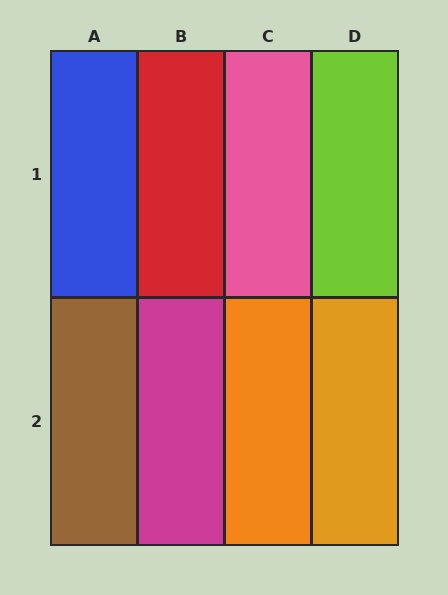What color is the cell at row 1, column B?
Red.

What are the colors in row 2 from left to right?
Brown, magenta, orange, orange.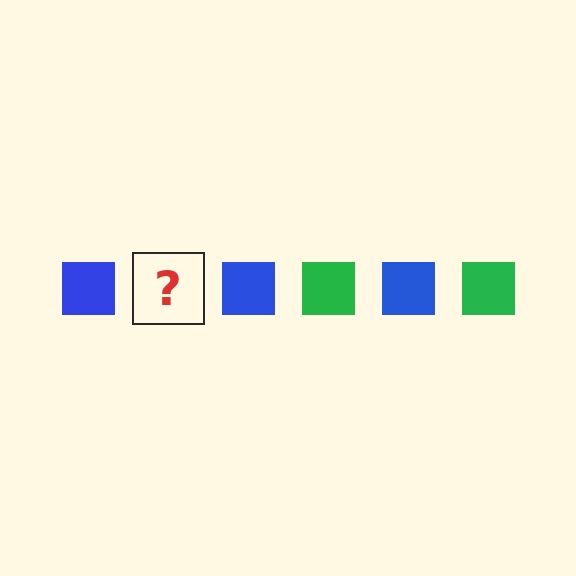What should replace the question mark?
The question mark should be replaced with a green square.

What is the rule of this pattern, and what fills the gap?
The rule is that the pattern cycles through blue, green squares. The gap should be filled with a green square.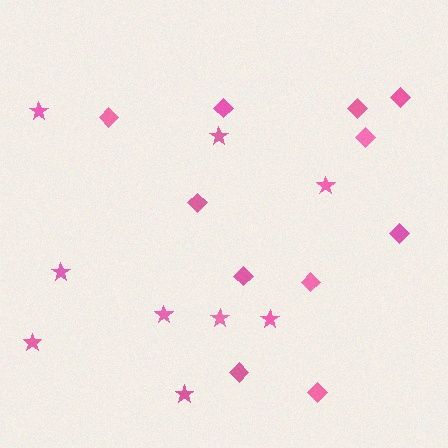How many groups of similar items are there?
There are 2 groups: one group of diamonds (11) and one group of stars (9).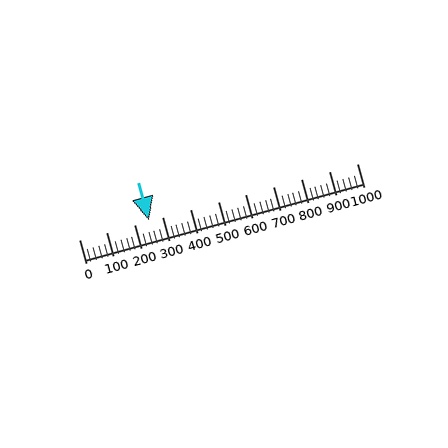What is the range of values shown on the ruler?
The ruler shows values from 0 to 1000.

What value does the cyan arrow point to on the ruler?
The cyan arrow points to approximately 251.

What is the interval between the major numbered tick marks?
The major tick marks are spaced 100 units apart.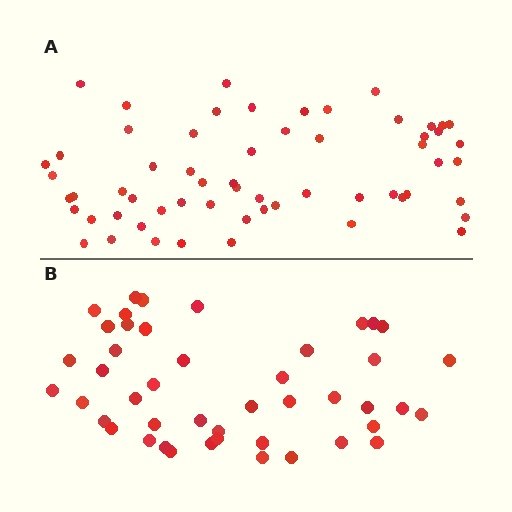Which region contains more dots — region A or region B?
Region A (the top region) has more dots.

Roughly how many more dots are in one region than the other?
Region A has approximately 15 more dots than region B.